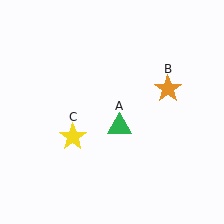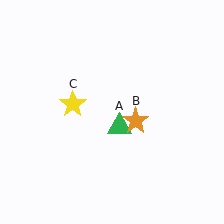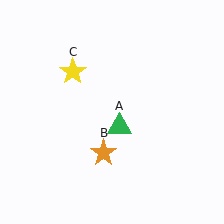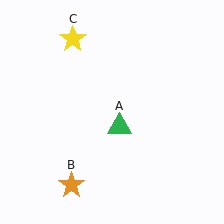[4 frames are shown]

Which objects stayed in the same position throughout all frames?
Green triangle (object A) remained stationary.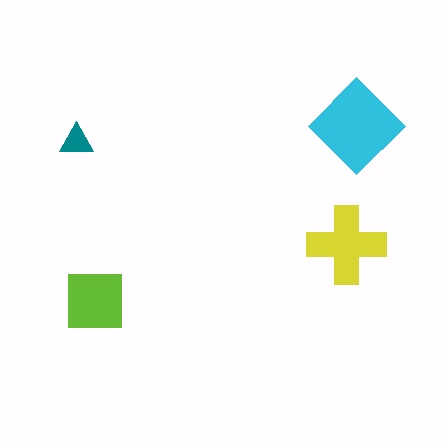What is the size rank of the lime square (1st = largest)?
3rd.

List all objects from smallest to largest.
The teal triangle, the lime square, the yellow cross, the cyan diamond.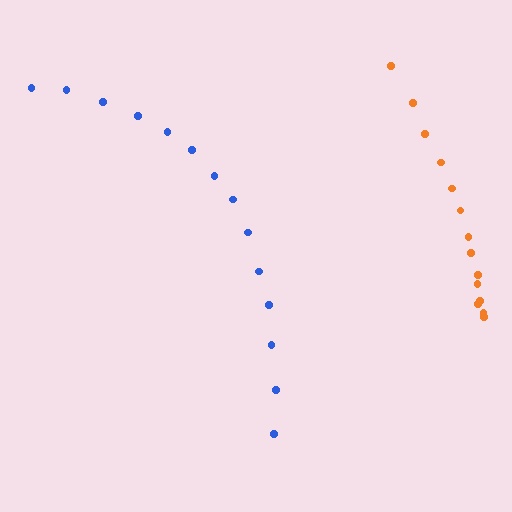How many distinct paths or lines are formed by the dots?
There are 2 distinct paths.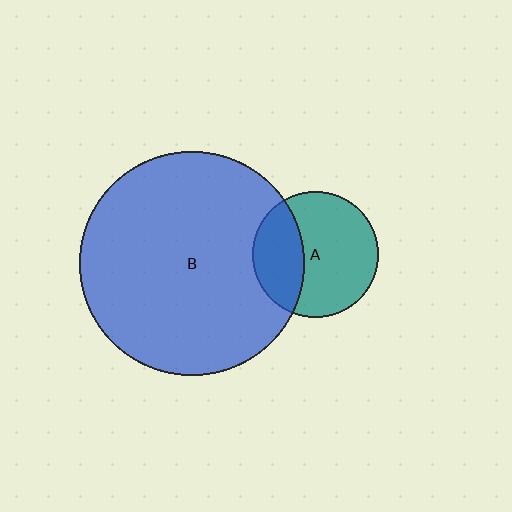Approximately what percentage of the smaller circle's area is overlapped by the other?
Approximately 35%.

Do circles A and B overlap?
Yes.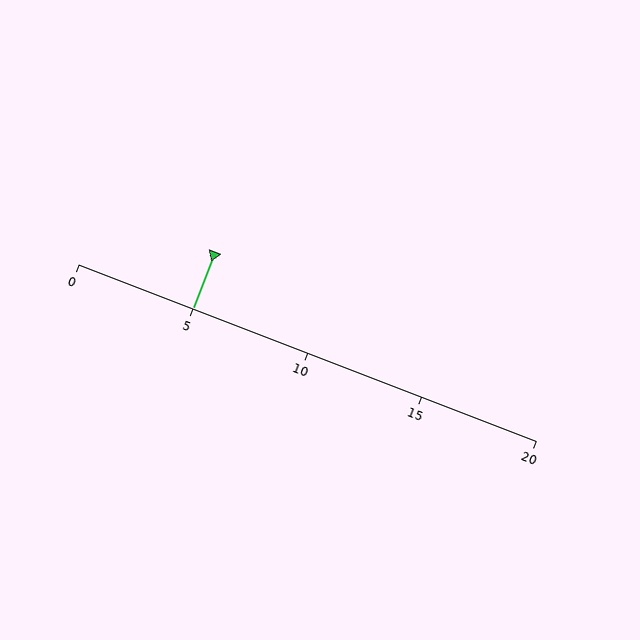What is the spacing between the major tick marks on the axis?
The major ticks are spaced 5 apart.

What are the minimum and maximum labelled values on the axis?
The axis runs from 0 to 20.